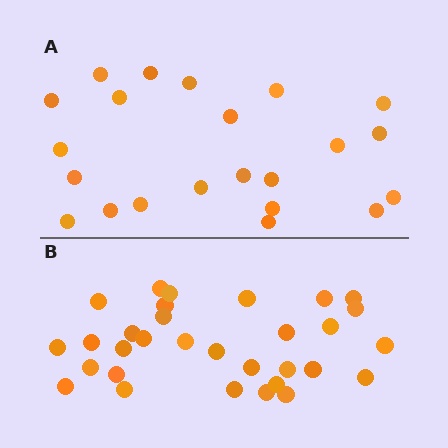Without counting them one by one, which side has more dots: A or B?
Region B (the bottom region) has more dots.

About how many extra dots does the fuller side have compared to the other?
Region B has roughly 8 or so more dots than region A.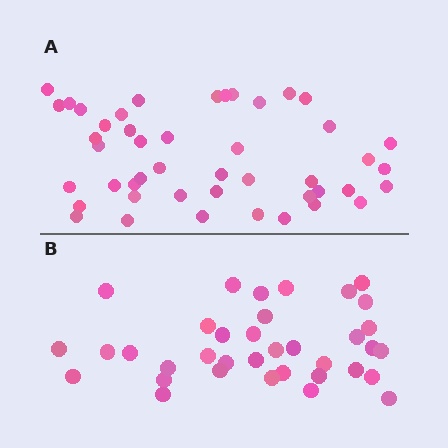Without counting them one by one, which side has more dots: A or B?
Region A (the top region) has more dots.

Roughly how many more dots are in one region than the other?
Region A has roughly 10 or so more dots than region B.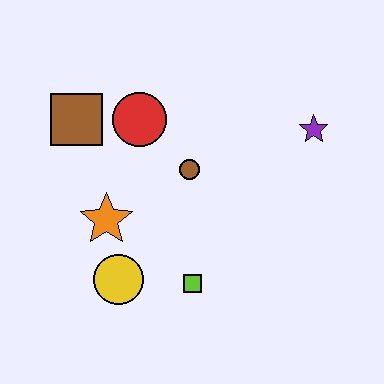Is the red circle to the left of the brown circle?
Yes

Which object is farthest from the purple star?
The yellow circle is farthest from the purple star.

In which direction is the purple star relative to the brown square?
The purple star is to the right of the brown square.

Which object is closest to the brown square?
The red circle is closest to the brown square.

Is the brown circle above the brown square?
No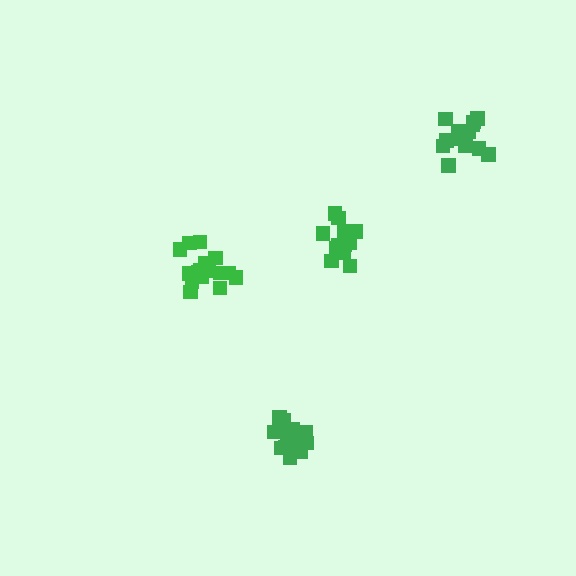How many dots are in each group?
Group 1: 17 dots, Group 2: 16 dots, Group 3: 13 dots, Group 4: 13 dots (59 total).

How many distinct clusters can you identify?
There are 4 distinct clusters.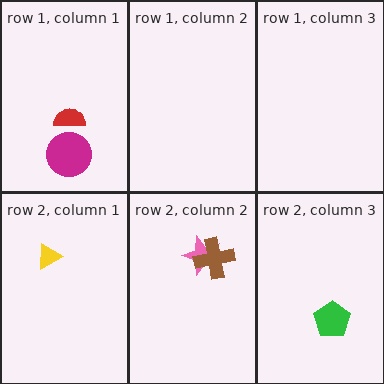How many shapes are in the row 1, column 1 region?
2.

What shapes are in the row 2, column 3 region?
The green pentagon.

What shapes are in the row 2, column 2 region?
The pink star, the brown cross.